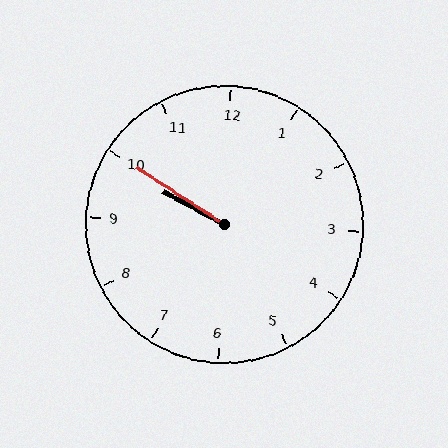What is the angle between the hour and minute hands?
Approximately 5 degrees.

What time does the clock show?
9:50.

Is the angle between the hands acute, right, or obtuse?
It is acute.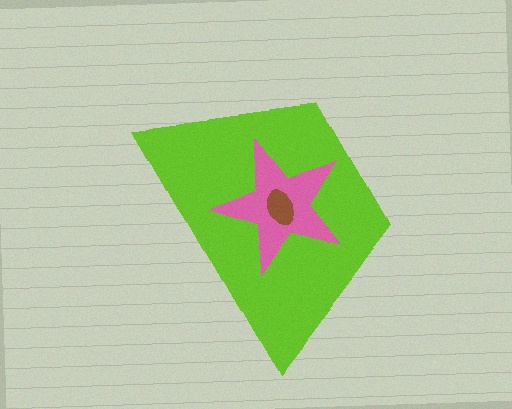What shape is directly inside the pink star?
The brown ellipse.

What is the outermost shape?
The lime trapezoid.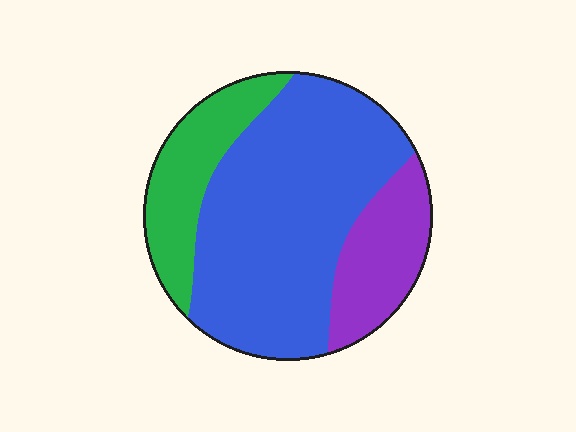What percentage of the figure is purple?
Purple takes up less than a quarter of the figure.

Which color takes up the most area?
Blue, at roughly 60%.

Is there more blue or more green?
Blue.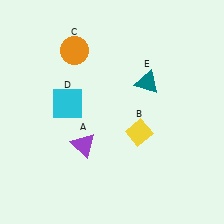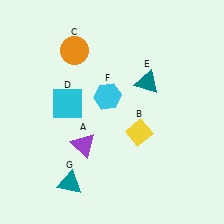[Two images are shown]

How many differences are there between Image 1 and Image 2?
There are 2 differences between the two images.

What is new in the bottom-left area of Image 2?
A teal triangle (G) was added in the bottom-left area of Image 2.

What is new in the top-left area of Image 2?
A cyan hexagon (F) was added in the top-left area of Image 2.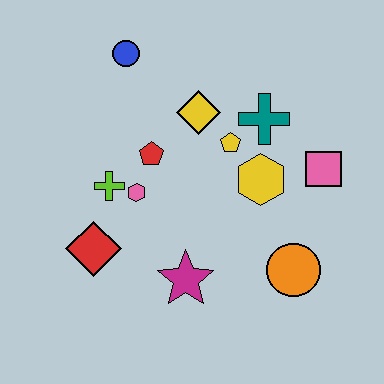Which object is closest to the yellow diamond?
The yellow pentagon is closest to the yellow diamond.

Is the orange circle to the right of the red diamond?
Yes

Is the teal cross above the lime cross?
Yes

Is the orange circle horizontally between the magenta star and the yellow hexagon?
No